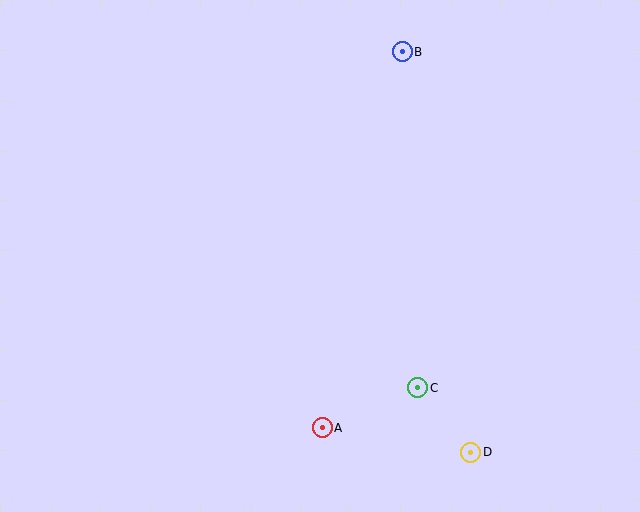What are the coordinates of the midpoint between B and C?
The midpoint between B and C is at (410, 220).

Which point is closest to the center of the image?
Point C at (418, 388) is closest to the center.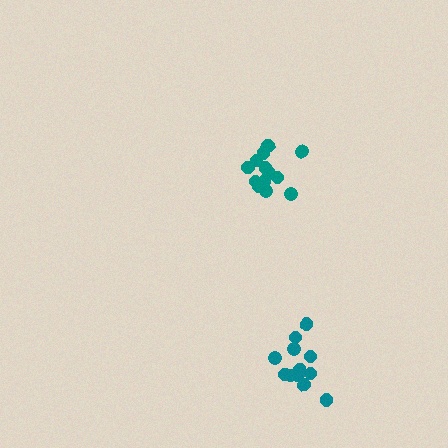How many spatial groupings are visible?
There are 2 spatial groupings.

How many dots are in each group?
Group 1: 13 dots, Group 2: 13 dots (26 total).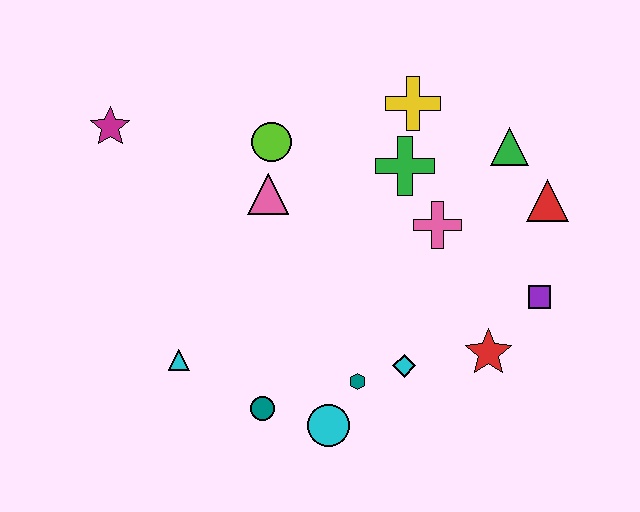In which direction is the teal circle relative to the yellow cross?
The teal circle is below the yellow cross.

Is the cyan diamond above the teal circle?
Yes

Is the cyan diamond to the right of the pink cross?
No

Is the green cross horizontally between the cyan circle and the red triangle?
Yes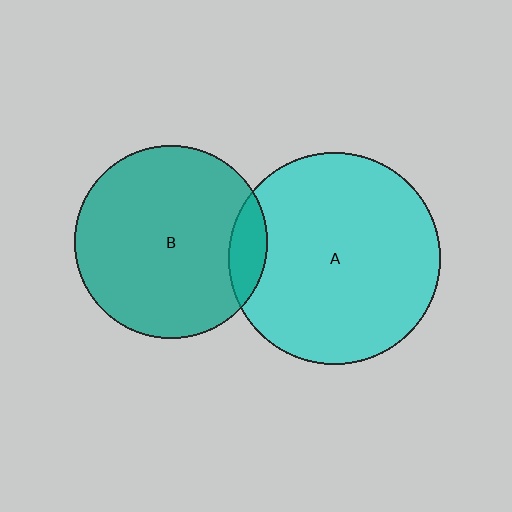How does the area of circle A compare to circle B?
Approximately 1.2 times.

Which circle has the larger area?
Circle A (cyan).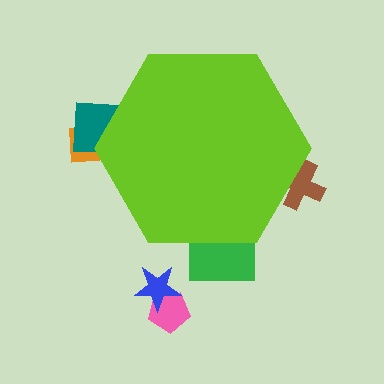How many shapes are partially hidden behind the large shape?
4 shapes are partially hidden.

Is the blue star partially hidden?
No, the blue star is fully visible.